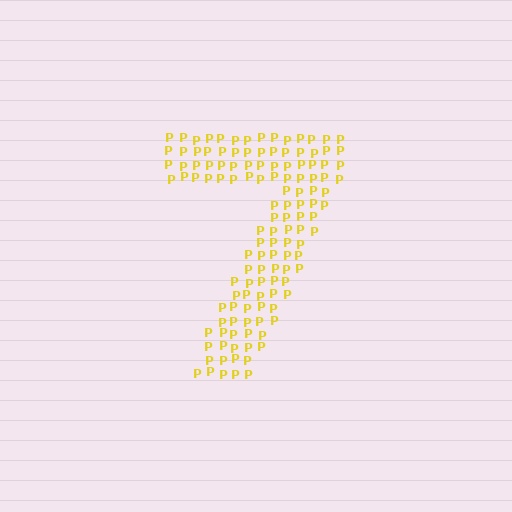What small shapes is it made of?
It is made of small letter P's.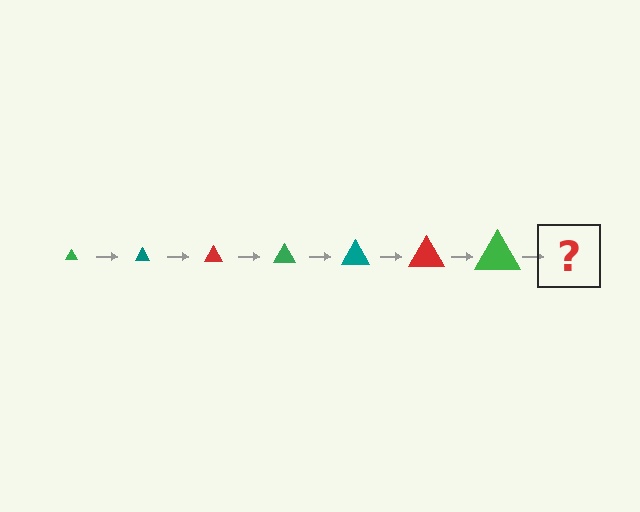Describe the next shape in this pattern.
It should be a teal triangle, larger than the previous one.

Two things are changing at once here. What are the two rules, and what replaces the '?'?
The two rules are that the triangle grows larger each step and the color cycles through green, teal, and red. The '?' should be a teal triangle, larger than the previous one.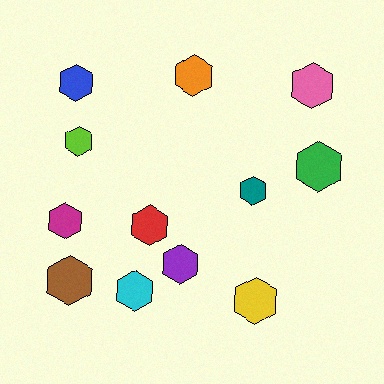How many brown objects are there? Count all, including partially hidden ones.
There is 1 brown object.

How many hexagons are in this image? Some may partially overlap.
There are 12 hexagons.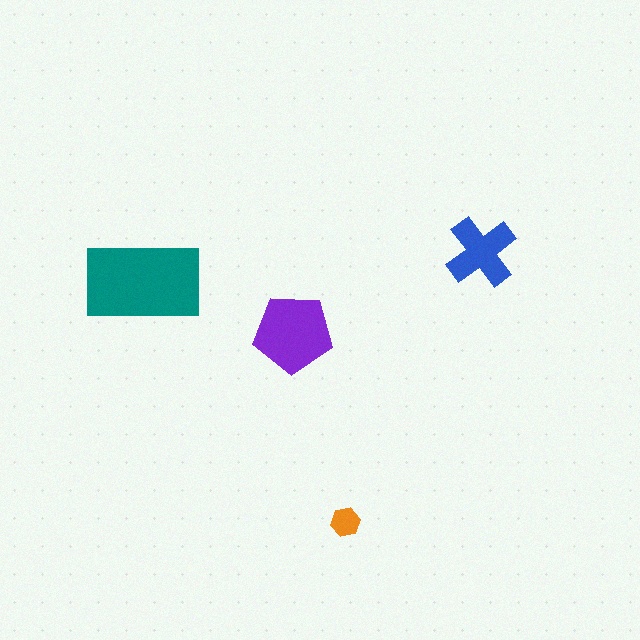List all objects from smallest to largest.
The orange hexagon, the blue cross, the purple pentagon, the teal rectangle.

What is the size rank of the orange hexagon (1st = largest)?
4th.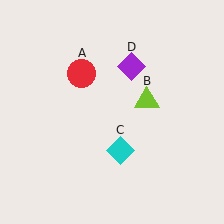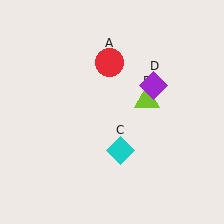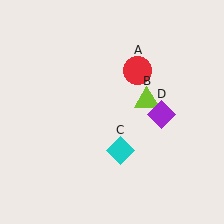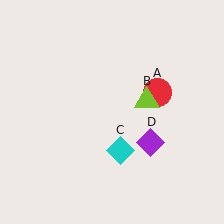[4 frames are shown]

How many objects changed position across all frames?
2 objects changed position: red circle (object A), purple diamond (object D).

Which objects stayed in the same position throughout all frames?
Lime triangle (object B) and cyan diamond (object C) remained stationary.